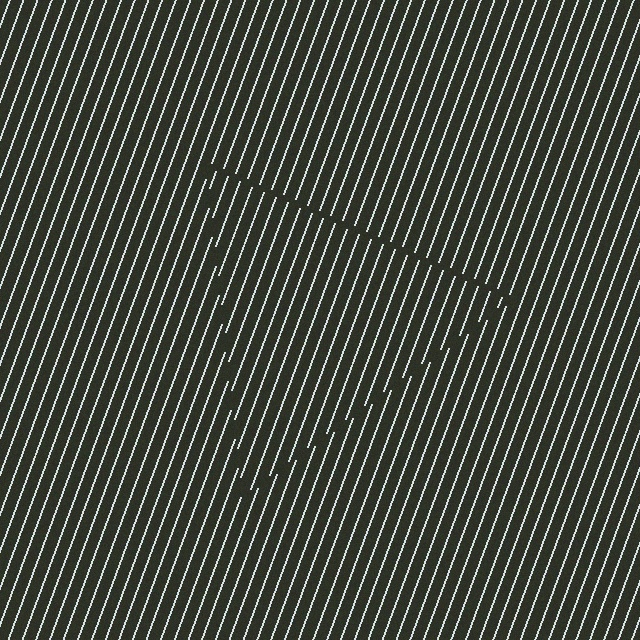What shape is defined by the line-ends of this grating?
An illusory triangle. The interior of the shape contains the same grating, shifted by half a period — the contour is defined by the phase discontinuity where line-ends from the inner and outer gratings abut.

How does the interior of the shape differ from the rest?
The interior of the shape contains the same grating, shifted by half a period — the contour is defined by the phase discontinuity where line-ends from the inner and outer gratings abut.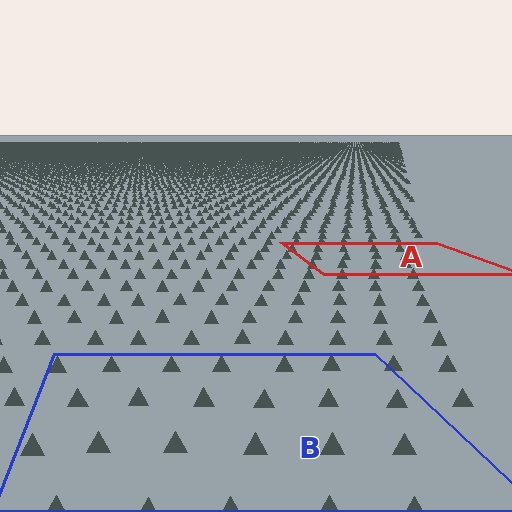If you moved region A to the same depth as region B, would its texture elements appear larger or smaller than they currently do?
They would appear larger. At a closer depth, the same texture elements are projected at a bigger on-screen size.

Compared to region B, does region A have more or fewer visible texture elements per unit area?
Region A has more texture elements per unit area — they are packed more densely because it is farther away.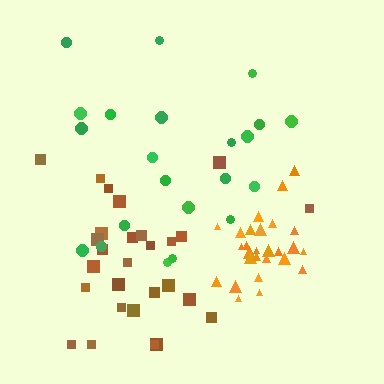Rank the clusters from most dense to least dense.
orange, brown, green.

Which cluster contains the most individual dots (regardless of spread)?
Brown (28).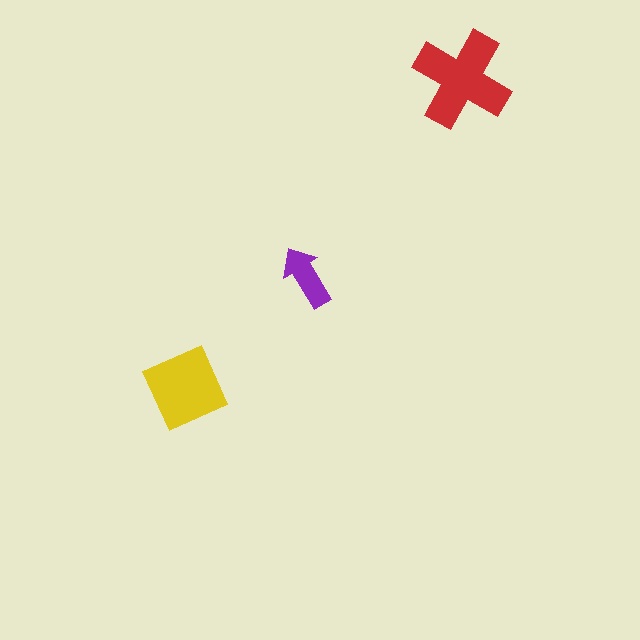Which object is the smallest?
The purple arrow.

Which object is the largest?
The red cross.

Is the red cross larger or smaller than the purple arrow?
Larger.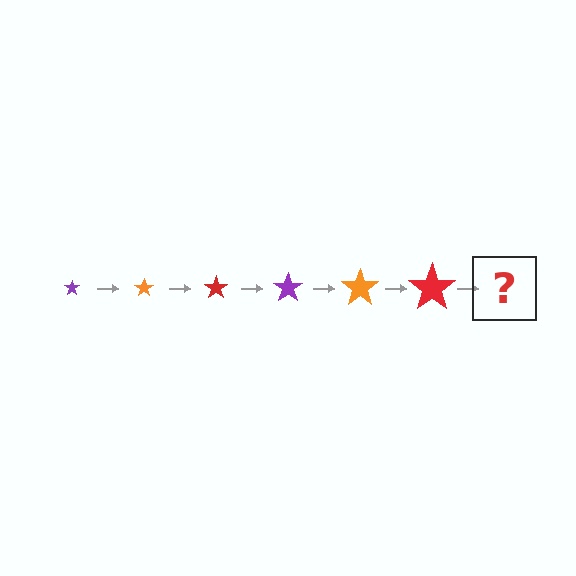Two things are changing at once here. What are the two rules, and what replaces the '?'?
The two rules are that the star grows larger each step and the color cycles through purple, orange, and red. The '?' should be a purple star, larger than the previous one.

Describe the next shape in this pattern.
It should be a purple star, larger than the previous one.